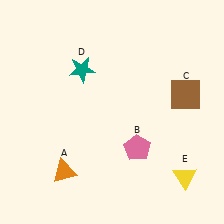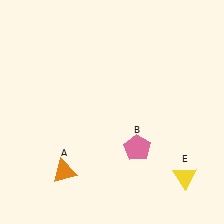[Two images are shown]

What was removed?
The teal star (D), the brown square (C) were removed in Image 2.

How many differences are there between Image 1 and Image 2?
There are 2 differences between the two images.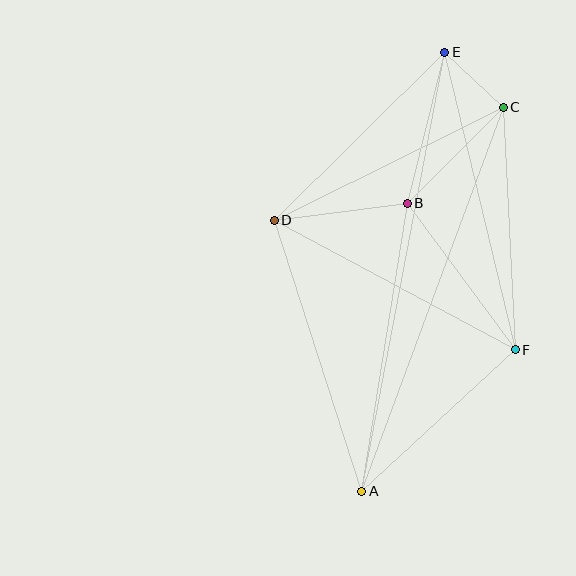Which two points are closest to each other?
Points C and E are closest to each other.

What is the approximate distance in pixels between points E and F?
The distance between E and F is approximately 306 pixels.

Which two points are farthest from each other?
Points A and E are farthest from each other.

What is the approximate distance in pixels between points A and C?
The distance between A and C is approximately 409 pixels.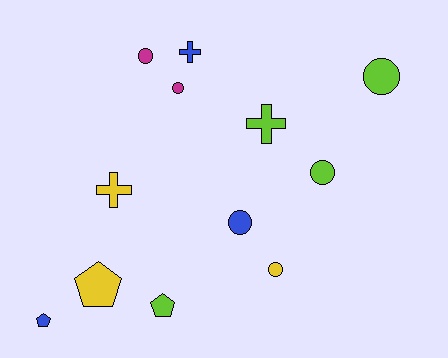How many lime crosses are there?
There is 1 lime cross.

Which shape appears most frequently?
Circle, with 6 objects.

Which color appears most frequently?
Lime, with 4 objects.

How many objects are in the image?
There are 12 objects.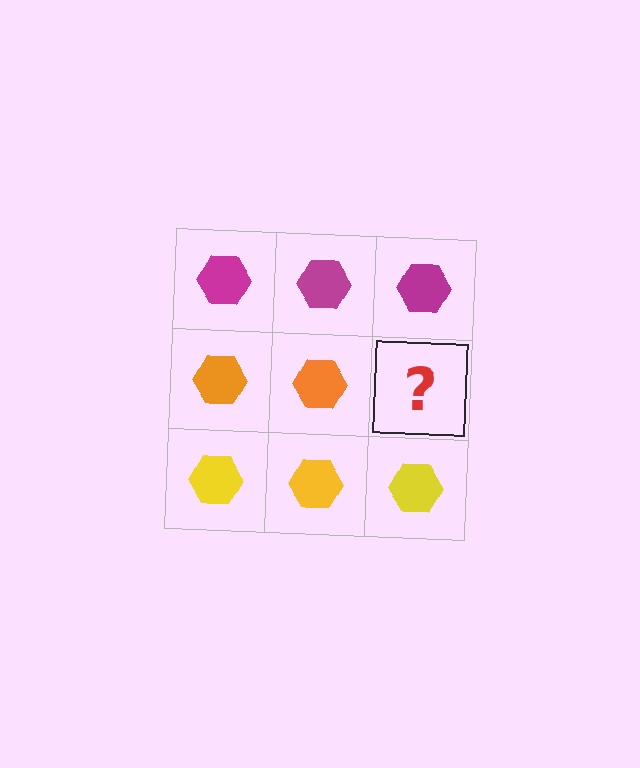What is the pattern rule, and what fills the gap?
The rule is that each row has a consistent color. The gap should be filled with an orange hexagon.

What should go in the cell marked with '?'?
The missing cell should contain an orange hexagon.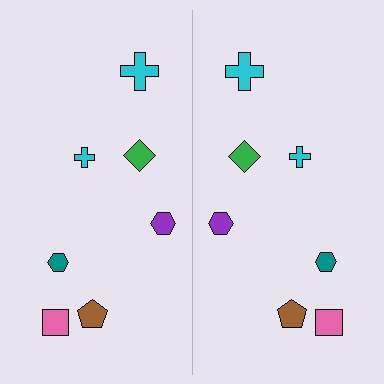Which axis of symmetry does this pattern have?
The pattern has a vertical axis of symmetry running through the center of the image.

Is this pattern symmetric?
Yes, this pattern has bilateral (reflection) symmetry.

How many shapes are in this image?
There are 14 shapes in this image.